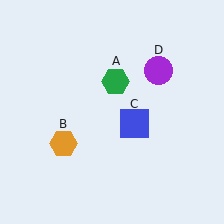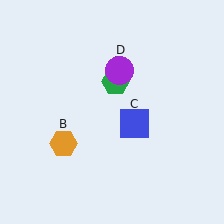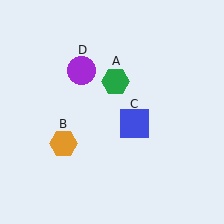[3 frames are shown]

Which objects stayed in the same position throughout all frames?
Green hexagon (object A) and orange hexagon (object B) and blue square (object C) remained stationary.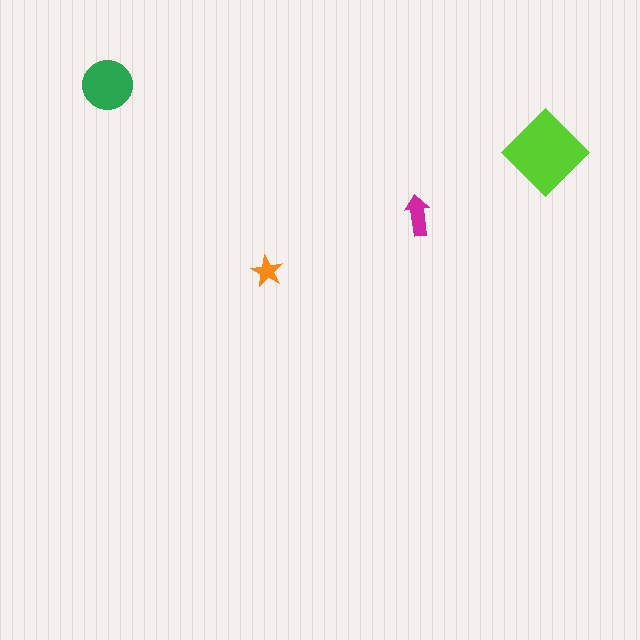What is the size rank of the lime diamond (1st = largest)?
1st.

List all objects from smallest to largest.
The orange star, the magenta arrow, the green circle, the lime diamond.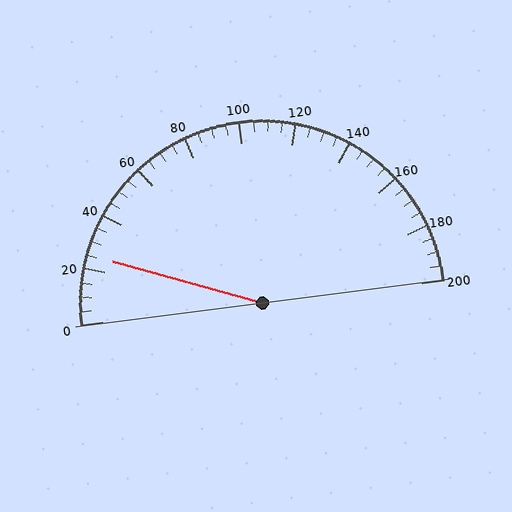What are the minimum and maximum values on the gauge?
The gauge ranges from 0 to 200.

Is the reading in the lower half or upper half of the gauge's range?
The reading is in the lower half of the range (0 to 200).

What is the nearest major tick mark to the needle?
The nearest major tick mark is 20.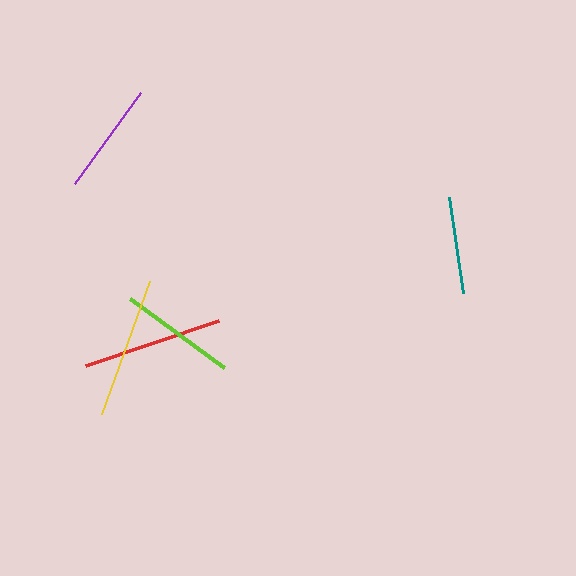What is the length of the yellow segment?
The yellow segment is approximately 141 pixels long.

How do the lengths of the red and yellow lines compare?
The red and yellow lines are approximately the same length.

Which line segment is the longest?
The red line is the longest at approximately 141 pixels.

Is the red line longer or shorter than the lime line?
The red line is longer than the lime line.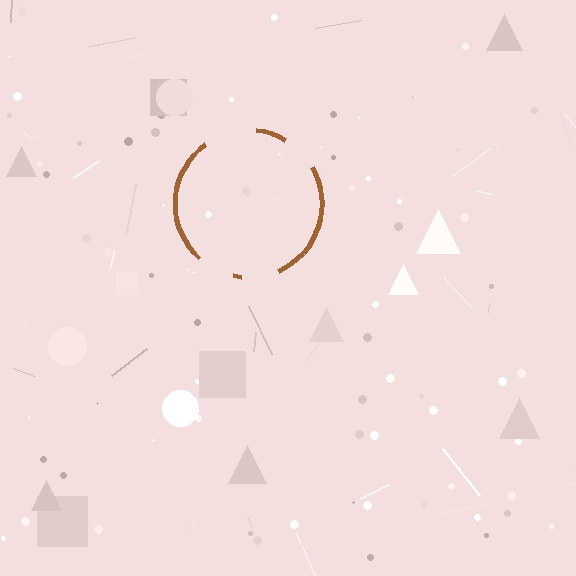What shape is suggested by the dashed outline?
The dashed outline suggests a circle.